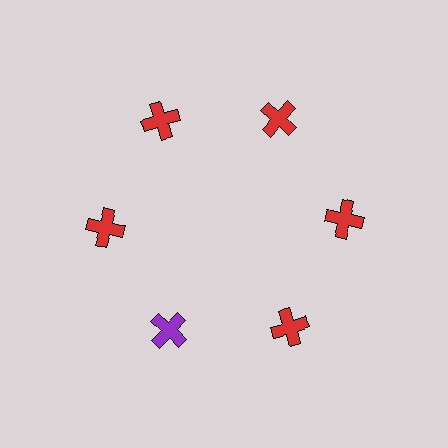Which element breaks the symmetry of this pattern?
The purple cross at roughly the 7 o'clock position breaks the symmetry. All other shapes are red crosses.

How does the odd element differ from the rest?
It has a different color: purple instead of red.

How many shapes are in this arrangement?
There are 6 shapes arranged in a ring pattern.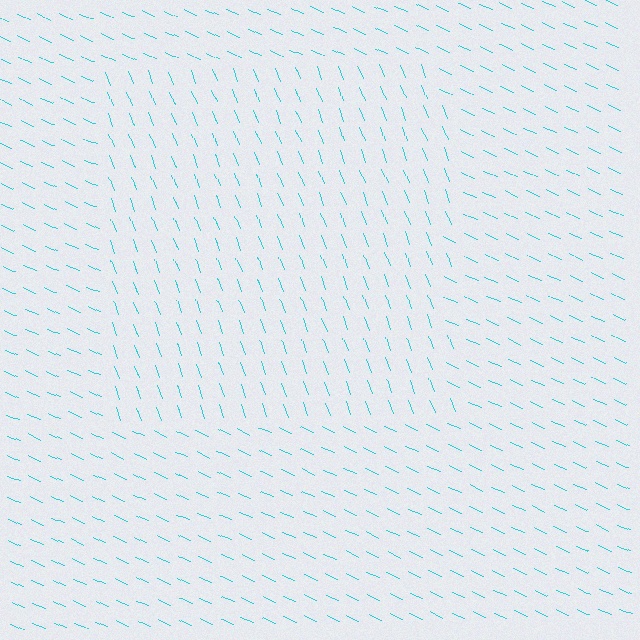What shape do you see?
I see a rectangle.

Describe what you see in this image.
The image is filled with small cyan line segments. A rectangle region in the image has lines oriented differently from the surrounding lines, creating a visible texture boundary.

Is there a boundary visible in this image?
Yes, there is a texture boundary formed by a change in line orientation.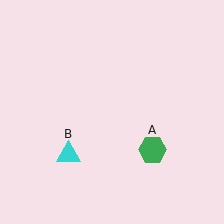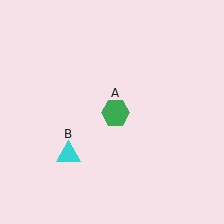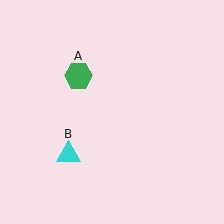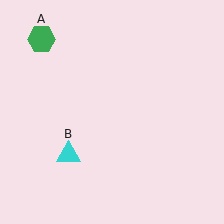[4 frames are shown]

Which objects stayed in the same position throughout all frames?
Cyan triangle (object B) remained stationary.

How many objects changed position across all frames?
1 object changed position: green hexagon (object A).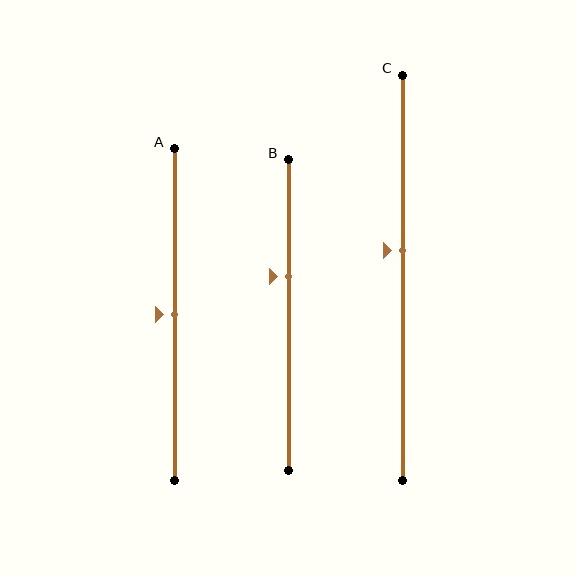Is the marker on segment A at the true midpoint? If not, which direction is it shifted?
Yes, the marker on segment A is at the true midpoint.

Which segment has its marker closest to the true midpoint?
Segment A has its marker closest to the true midpoint.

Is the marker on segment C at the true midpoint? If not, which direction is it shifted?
No, the marker on segment C is shifted upward by about 7% of the segment length.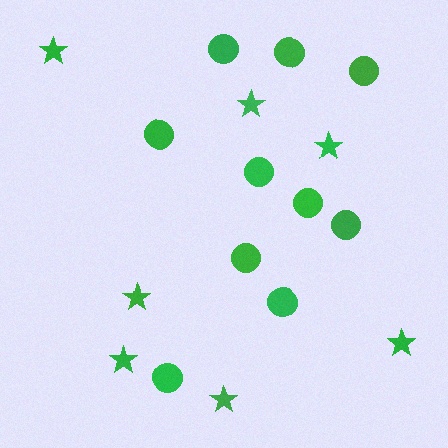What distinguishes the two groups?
There are 2 groups: one group of circles (10) and one group of stars (7).